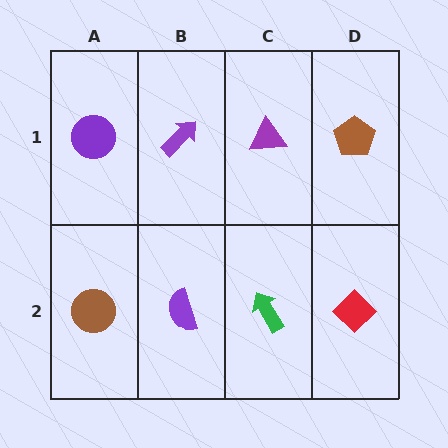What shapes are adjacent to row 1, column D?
A red diamond (row 2, column D), a purple triangle (row 1, column C).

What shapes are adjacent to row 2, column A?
A purple circle (row 1, column A), a purple semicircle (row 2, column B).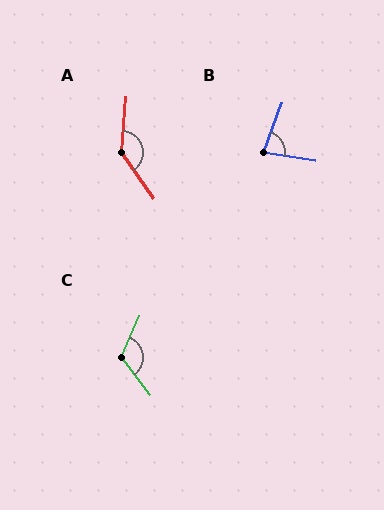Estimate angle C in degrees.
Approximately 119 degrees.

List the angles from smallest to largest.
B (78°), C (119°), A (140°).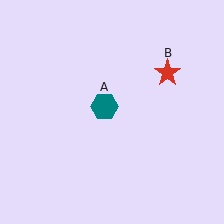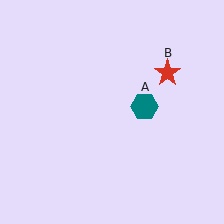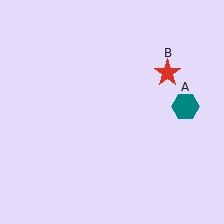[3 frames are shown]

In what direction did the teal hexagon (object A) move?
The teal hexagon (object A) moved right.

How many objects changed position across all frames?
1 object changed position: teal hexagon (object A).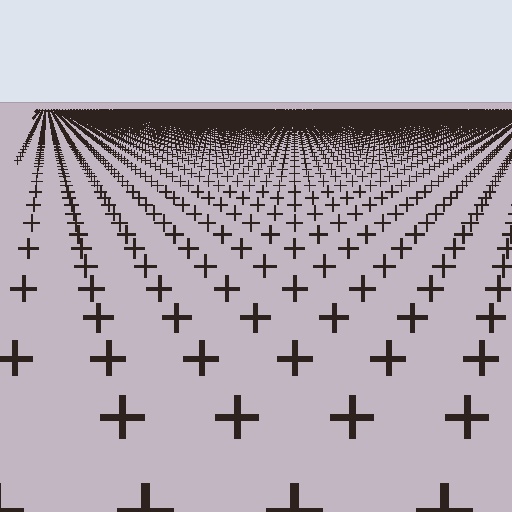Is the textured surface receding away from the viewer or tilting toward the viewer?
The surface is receding away from the viewer. Texture elements get smaller and denser toward the top.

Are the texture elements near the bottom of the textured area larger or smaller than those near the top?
Larger. Near the bottom, elements are closer to the viewer and appear at a bigger on-screen size.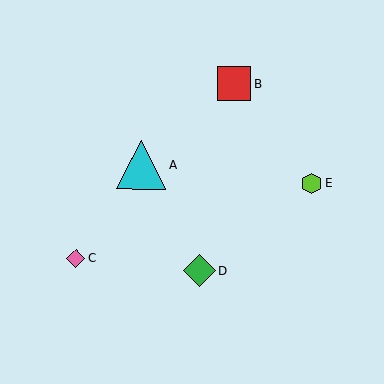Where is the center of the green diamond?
The center of the green diamond is at (200, 271).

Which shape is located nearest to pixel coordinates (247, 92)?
The red square (labeled B) at (234, 84) is nearest to that location.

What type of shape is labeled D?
Shape D is a green diamond.